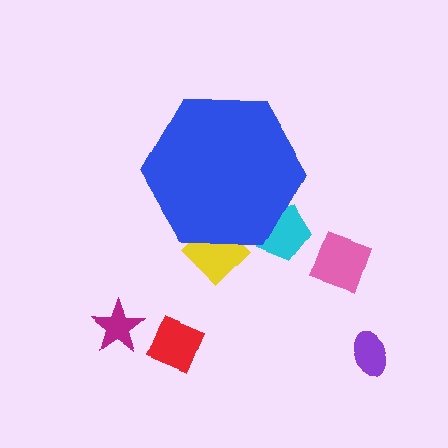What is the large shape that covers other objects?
A blue hexagon.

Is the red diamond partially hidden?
No, the red diamond is fully visible.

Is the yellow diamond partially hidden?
Yes, the yellow diamond is partially hidden behind the blue hexagon.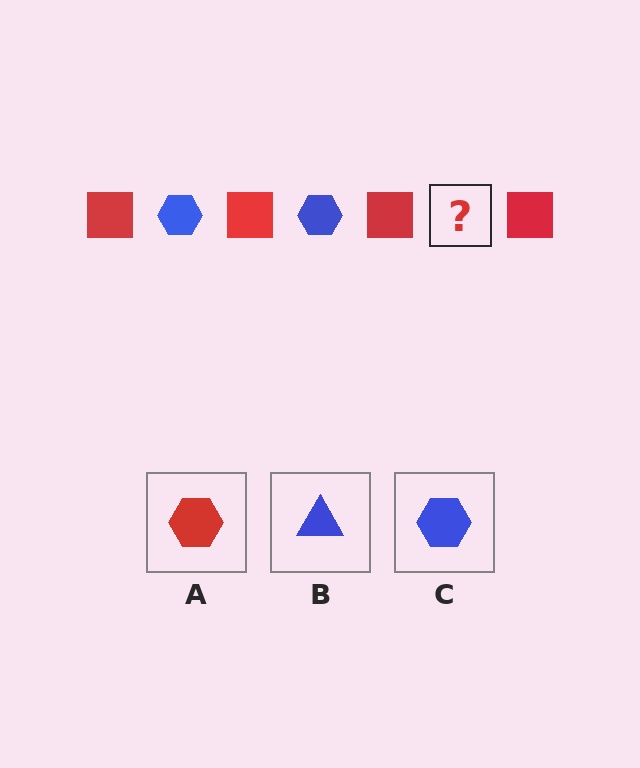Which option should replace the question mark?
Option C.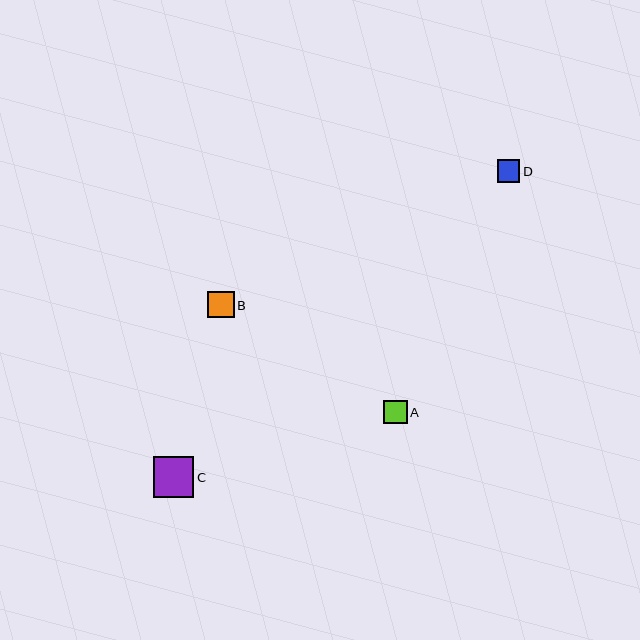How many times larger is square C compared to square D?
Square C is approximately 1.8 times the size of square D.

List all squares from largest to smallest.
From largest to smallest: C, B, A, D.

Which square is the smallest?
Square D is the smallest with a size of approximately 23 pixels.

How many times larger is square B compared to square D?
Square B is approximately 1.2 times the size of square D.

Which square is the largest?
Square C is the largest with a size of approximately 41 pixels.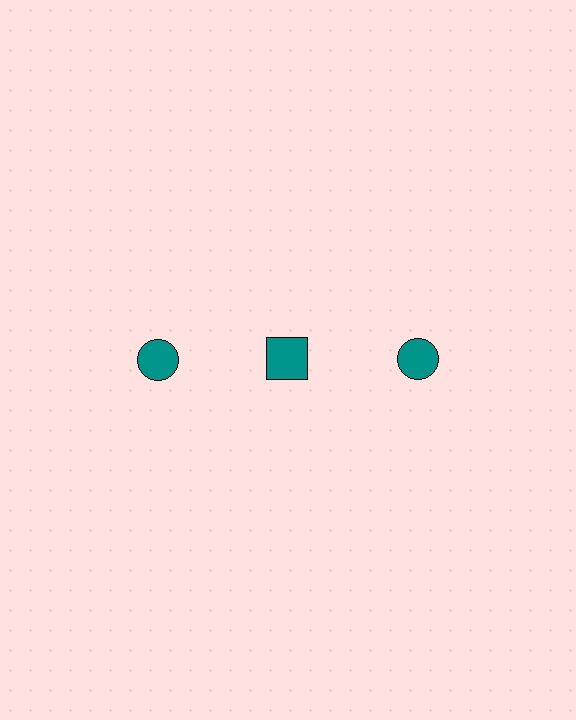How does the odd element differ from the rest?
It has a different shape: square instead of circle.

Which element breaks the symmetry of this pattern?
The teal square in the top row, second from left column breaks the symmetry. All other shapes are teal circles.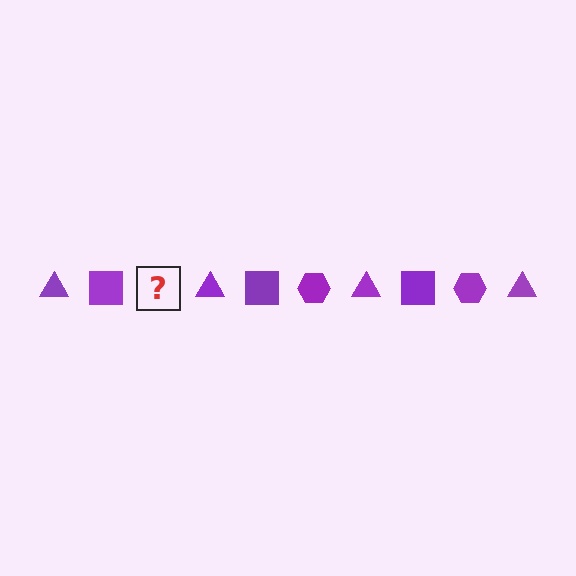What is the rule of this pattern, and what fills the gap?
The rule is that the pattern cycles through triangle, square, hexagon shapes in purple. The gap should be filled with a purple hexagon.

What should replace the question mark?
The question mark should be replaced with a purple hexagon.